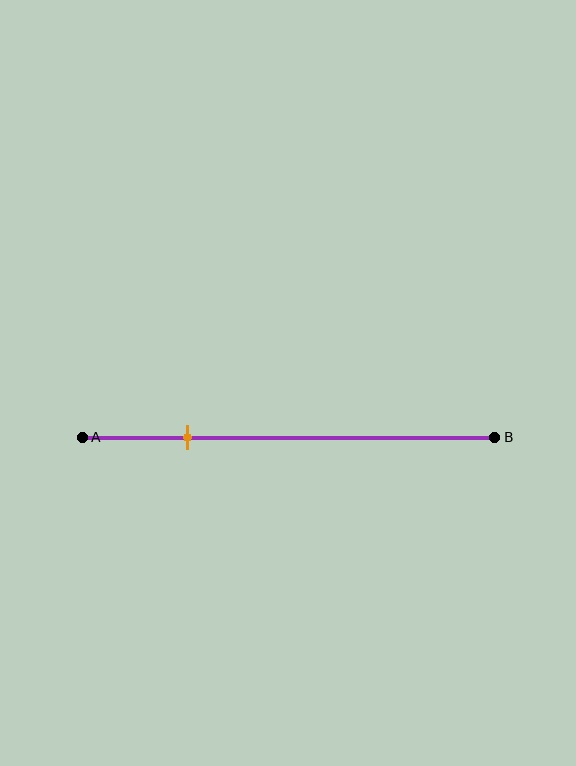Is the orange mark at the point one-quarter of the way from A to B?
Yes, the mark is approximately at the one-quarter point.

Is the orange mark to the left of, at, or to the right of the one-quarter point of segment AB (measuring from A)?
The orange mark is approximately at the one-quarter point of segment AB.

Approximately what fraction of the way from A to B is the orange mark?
The orange mark is approximately 25% of the way from A to B.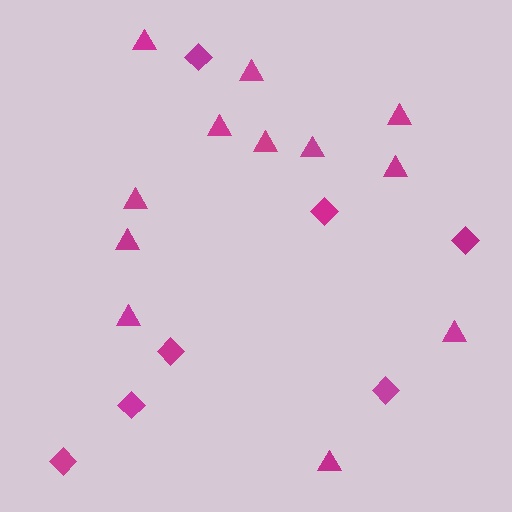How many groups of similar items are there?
There are 2 groups: one group of diamonds (7) and one group of triangles (12).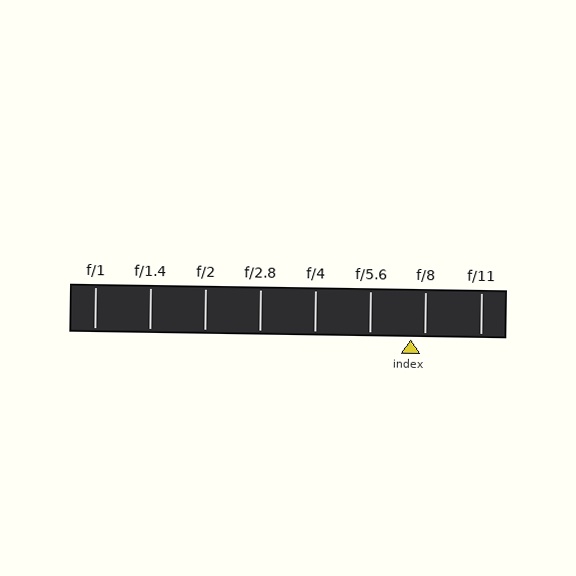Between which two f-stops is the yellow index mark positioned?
The index mark is between f/5.6 and f/8.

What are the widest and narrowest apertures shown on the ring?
The widest aperture shown is f/1 and the narrowest is f/11.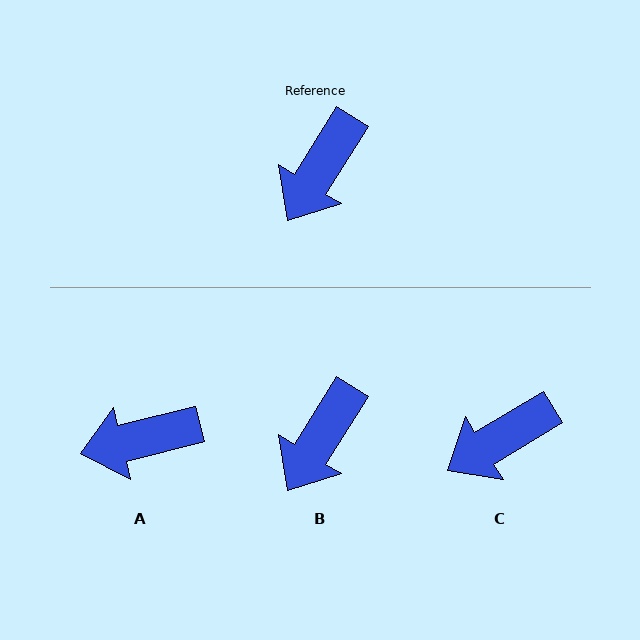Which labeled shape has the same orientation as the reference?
B.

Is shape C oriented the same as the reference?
No, it is off by about 27 degrees.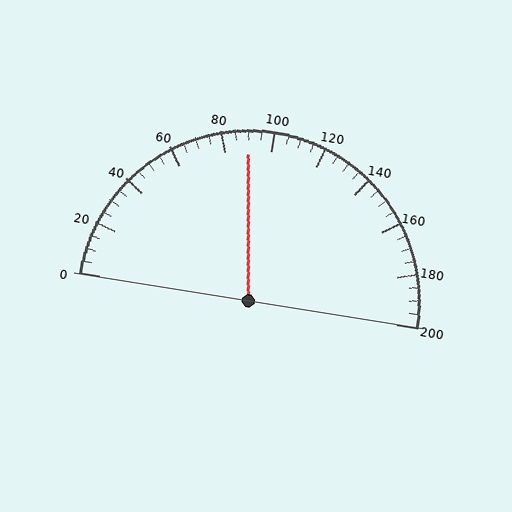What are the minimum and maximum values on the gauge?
The gauge ranges from 0 to 200.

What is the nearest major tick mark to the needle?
The nearest major tick mark is 80.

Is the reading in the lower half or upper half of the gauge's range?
The reading is in the lower half of the range (0 to 200).